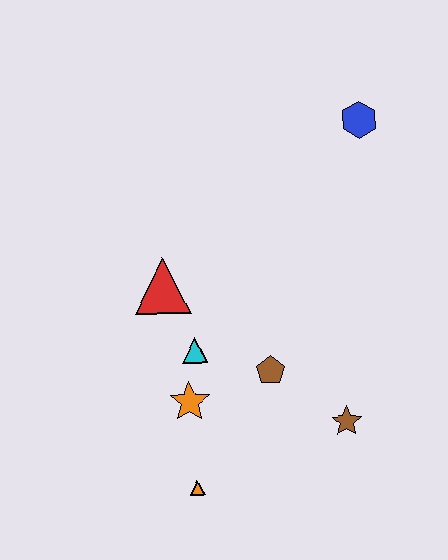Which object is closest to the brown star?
The brown pentagon is closest to the brown star.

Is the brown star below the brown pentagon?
Yes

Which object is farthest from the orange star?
The blue hexagon is farthest from the orange star.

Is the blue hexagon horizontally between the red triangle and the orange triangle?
No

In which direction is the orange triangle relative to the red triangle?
The orange triangle is below the red triangle.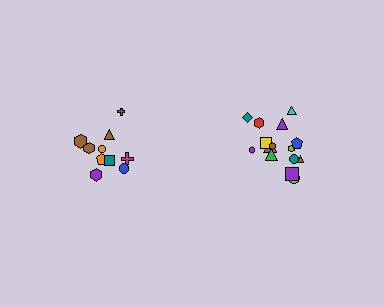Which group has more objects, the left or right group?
The right group.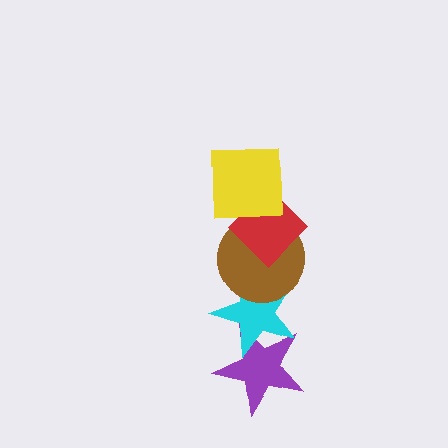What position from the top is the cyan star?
The cyan star is 4th from the top.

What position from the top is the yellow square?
The yellow square is 1st from the top.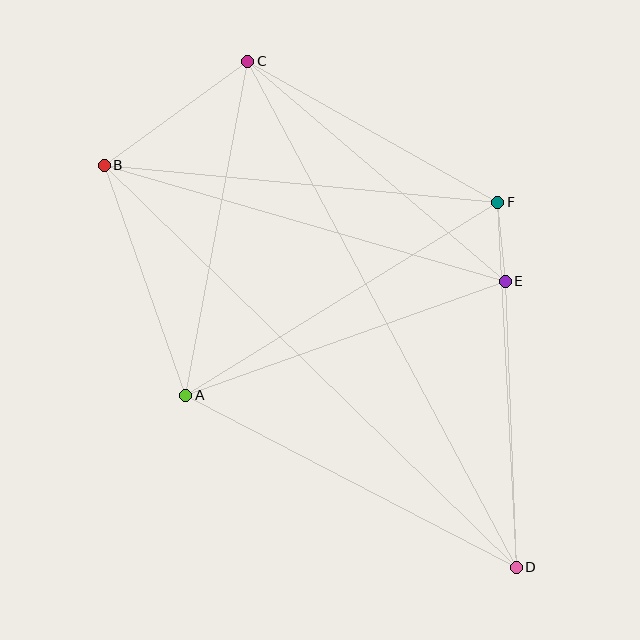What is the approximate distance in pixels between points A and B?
The distance between A and B is approximately 244 pixels.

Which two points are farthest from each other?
Points B and D are farthest from each other.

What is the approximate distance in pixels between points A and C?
The distance between A and C is approximately 340 pixels.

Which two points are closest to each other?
Points E and F are closest to each other.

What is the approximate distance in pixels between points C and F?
The distance between C and F is approximately 287 pixels.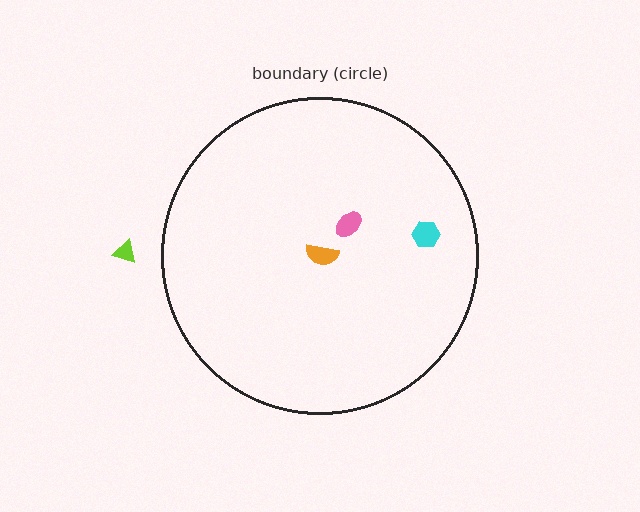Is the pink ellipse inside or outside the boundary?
Inside.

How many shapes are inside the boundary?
3 inside, 1 outside.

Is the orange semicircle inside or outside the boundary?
Inside.